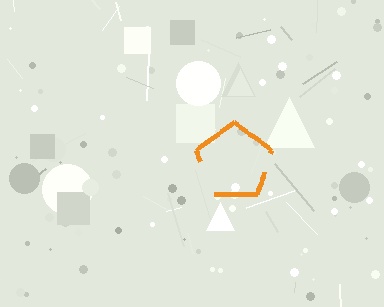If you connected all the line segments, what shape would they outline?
They would outline a pentagon.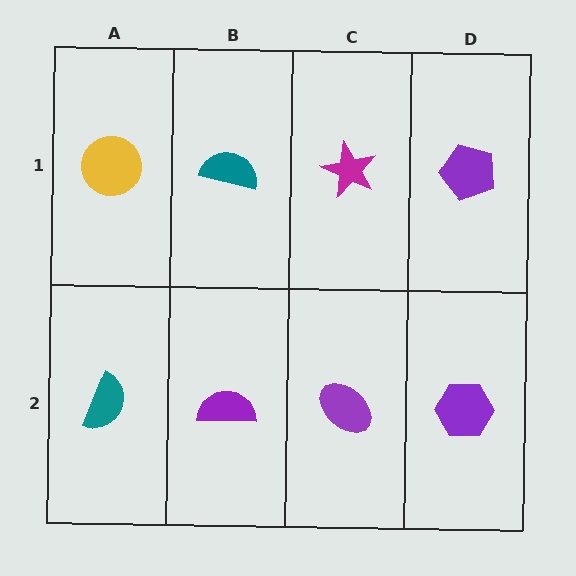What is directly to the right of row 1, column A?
A teal semicircle.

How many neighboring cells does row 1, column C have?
3.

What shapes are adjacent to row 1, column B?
A purple semicircle (row 2, column B), a yellow circle (row 1, column A), a magenta star (row 1, column C).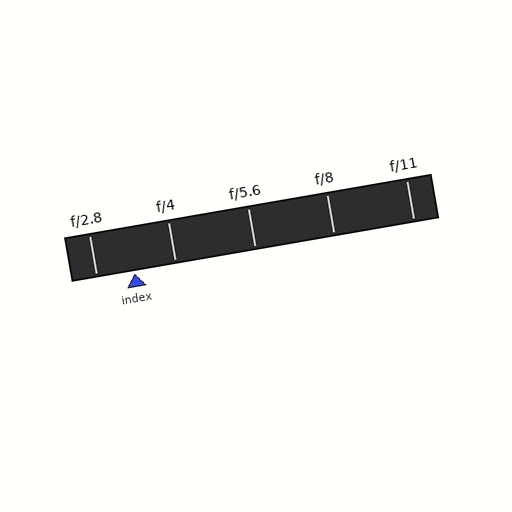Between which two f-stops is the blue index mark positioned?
The index mark is between f/2.8 and f/4.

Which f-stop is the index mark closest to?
The index mark is closest to f/2.8.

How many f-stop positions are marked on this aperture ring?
There are 5 f-stop positions marked.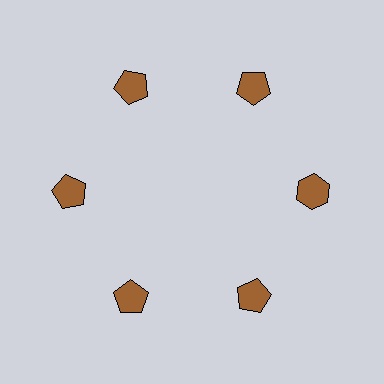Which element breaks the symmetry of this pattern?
The brown hexagon at roughly the 3 o'clock position breaks the symmetry. All other shapes are brown pentagons.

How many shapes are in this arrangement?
There are 6 shapes arranged in a ring pattern.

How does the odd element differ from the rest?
It has a different shape: hexagon instead of pentagon.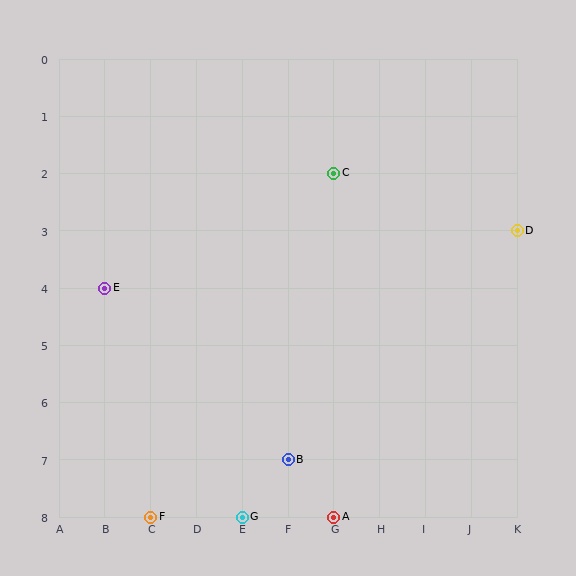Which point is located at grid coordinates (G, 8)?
Point A is at (G, 8).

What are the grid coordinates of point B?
Point B is at grid coordinates (F, 7).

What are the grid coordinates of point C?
Point C is at grid coordinates (G, 2).